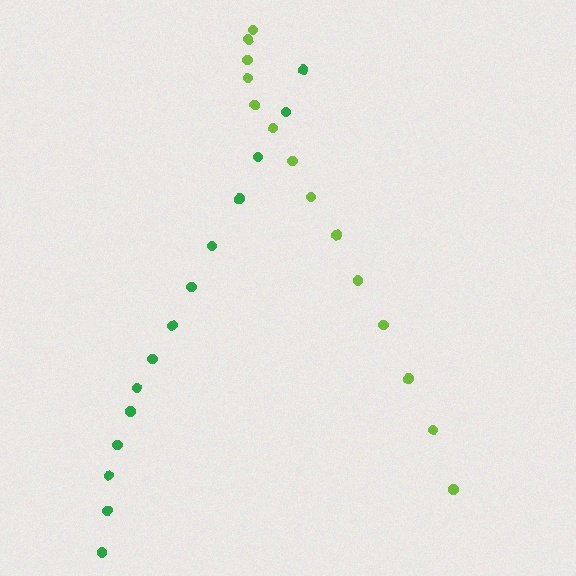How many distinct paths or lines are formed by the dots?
There are 2 distinct paths.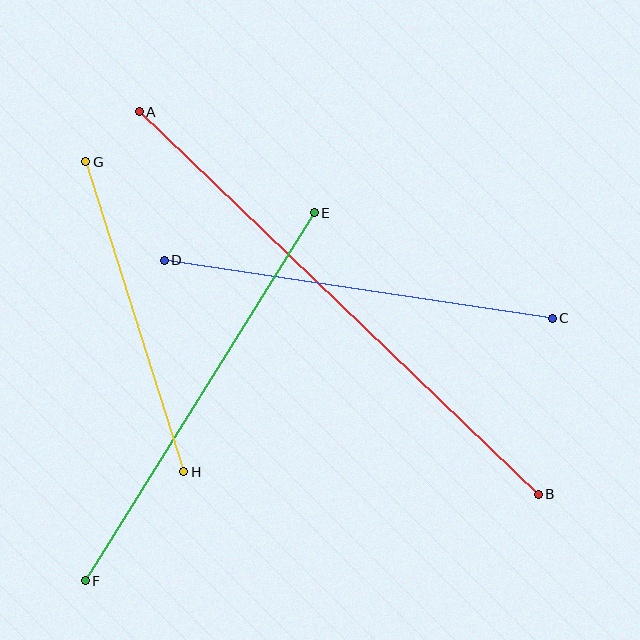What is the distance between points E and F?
The distance is approximately 434 pixels.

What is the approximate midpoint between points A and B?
The midpoint is at approximately (339, 303) pixels.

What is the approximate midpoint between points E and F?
The midpoint is at approximately (200, 397) pixels.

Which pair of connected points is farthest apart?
Points A and B are farthest apart.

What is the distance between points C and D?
The distance is approximately 392 pixels.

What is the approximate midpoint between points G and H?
The midpoint is at approximately (135, 317) pixels.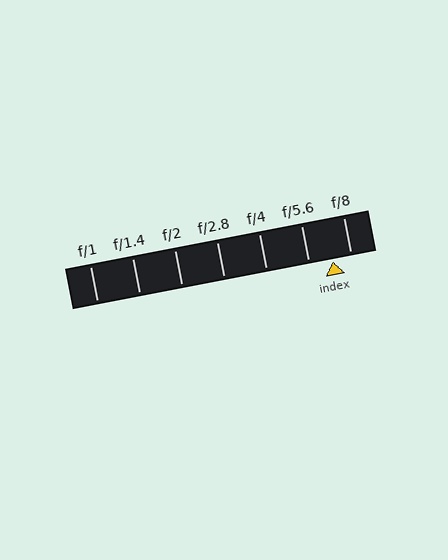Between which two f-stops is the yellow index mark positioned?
The index mark is between f/5.6 and f/8.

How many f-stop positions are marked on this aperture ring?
There are 7 f-stop positions marked.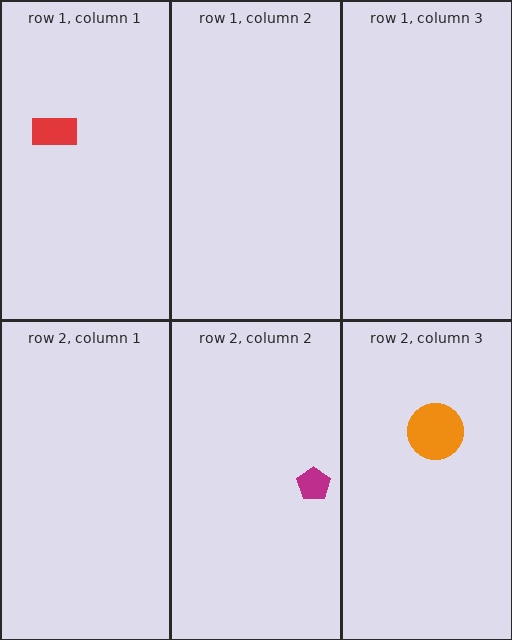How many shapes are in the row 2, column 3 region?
1.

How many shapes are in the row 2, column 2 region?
1.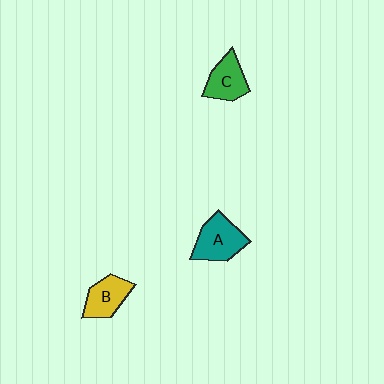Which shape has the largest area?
Shape A (teal).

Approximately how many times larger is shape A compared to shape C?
Approximately 1.2 times.